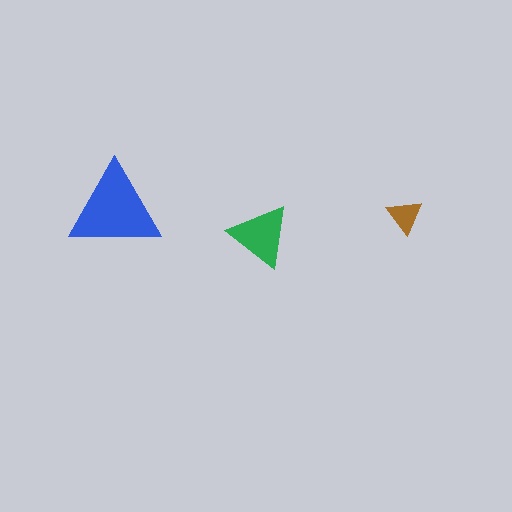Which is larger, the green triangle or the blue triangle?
The blue one.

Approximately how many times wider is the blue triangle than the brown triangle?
About 2.5 times wider.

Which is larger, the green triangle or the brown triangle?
The green one.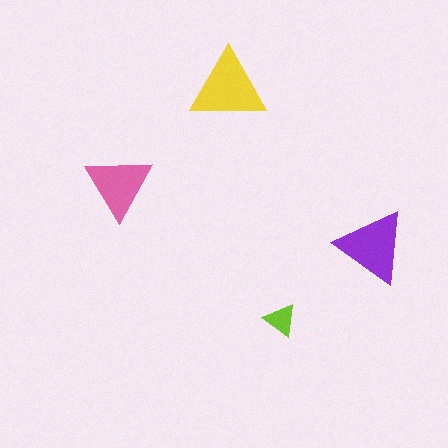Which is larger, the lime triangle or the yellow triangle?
The yellow one.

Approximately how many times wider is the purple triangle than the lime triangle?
About 2 times wider.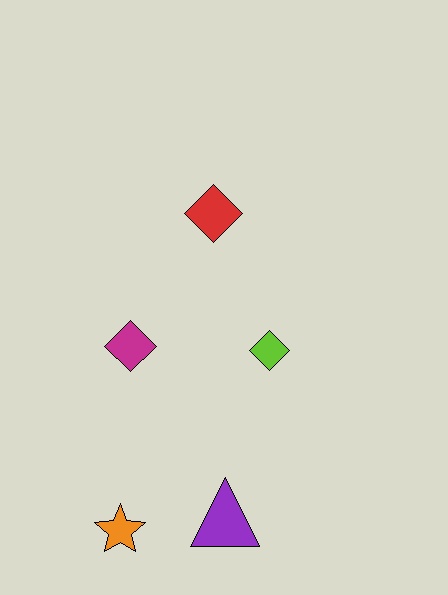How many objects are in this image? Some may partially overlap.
There are 5 objects.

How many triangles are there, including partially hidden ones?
There is 1 triangle.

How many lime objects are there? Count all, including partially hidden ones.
There is 1 lime object.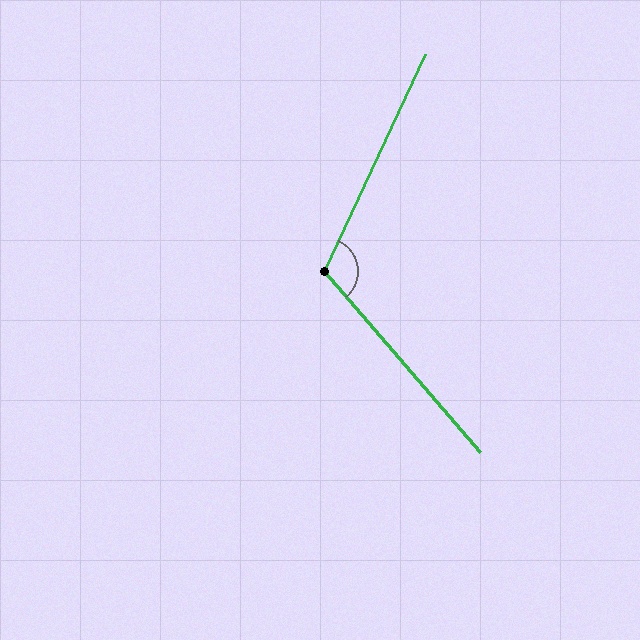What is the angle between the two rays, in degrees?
Approximately 114 degrees.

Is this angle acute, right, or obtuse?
It is obtuse.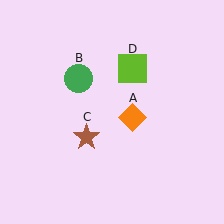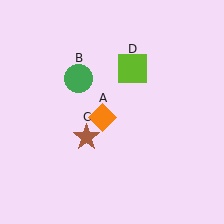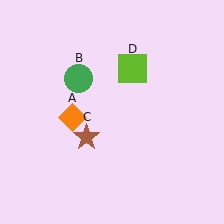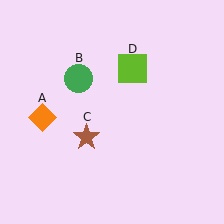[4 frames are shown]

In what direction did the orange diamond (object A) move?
The orange diamond (object A) moved left.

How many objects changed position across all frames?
1 object changed position: orange diamond (object A).